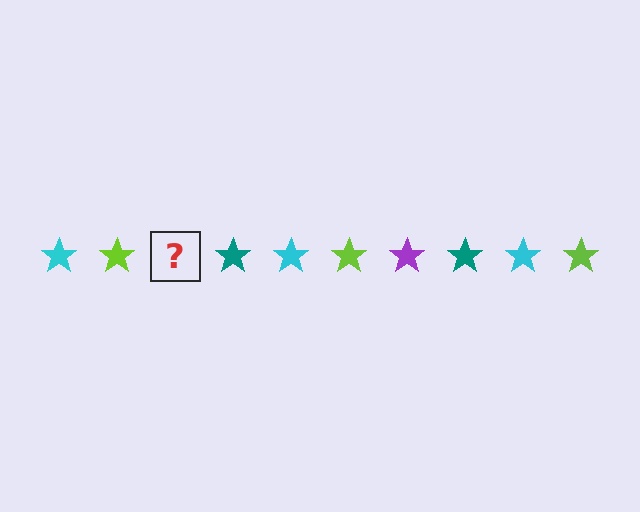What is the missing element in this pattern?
The missing element is a purple star.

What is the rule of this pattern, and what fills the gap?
The rule is that the pattern cycles through cyan, lime, purple, teal stars. The gap should be filled with a purple star.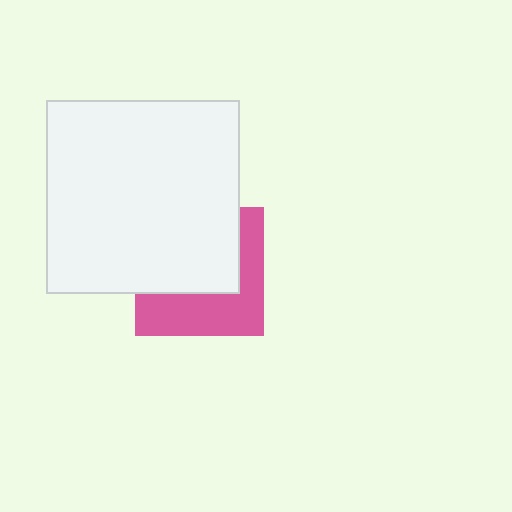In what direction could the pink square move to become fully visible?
The pink square could move down. That would shift it out from behind the white square entirely.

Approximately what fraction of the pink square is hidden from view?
Roughly 55% of the pink square is hidden behind the white square.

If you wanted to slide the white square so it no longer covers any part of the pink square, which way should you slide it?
Slide it up — that is the most direct way to separate the two shapes.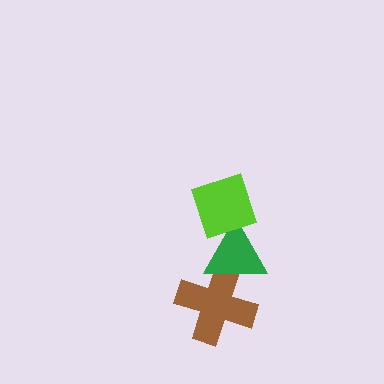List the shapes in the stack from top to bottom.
From top to bottom: the lime diamond, the green triangle, the brown cross.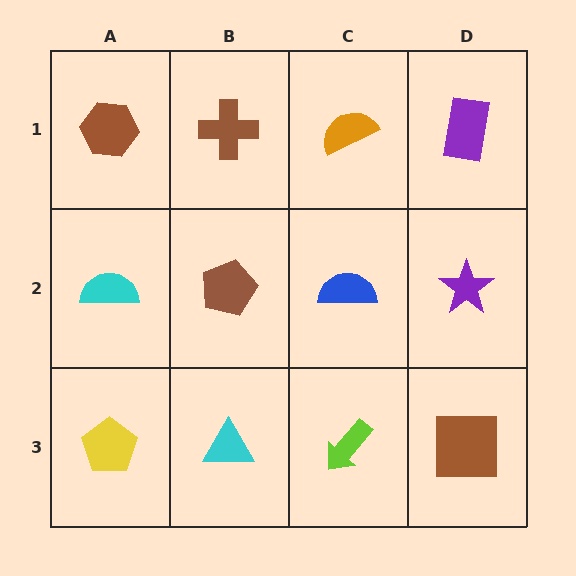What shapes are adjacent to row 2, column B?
A brown cross (row 1, column B), a cyan triangle (row 3, column B), a cyan semicircle (row 2, column A), a blue semicircle (row 2, column C).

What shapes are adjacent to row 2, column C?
An orange semicircle (row 1, column C), a lime arrow (row 3, column C), a brown pentagon (row 2, column B), a purple star (row 2, column D).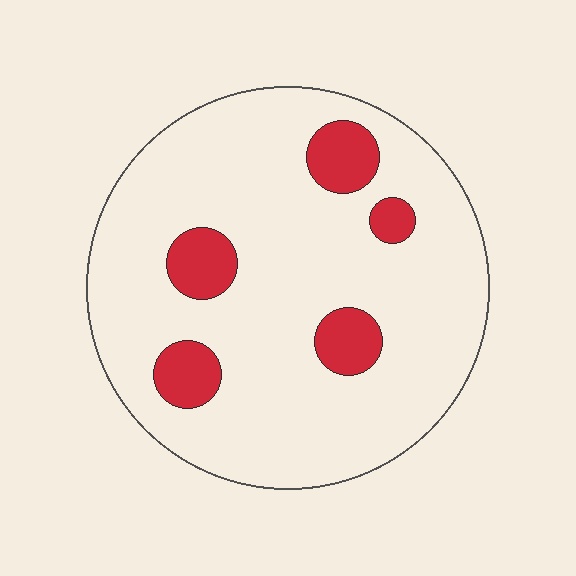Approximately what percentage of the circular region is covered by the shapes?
Approximately 15%.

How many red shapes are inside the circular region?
5.